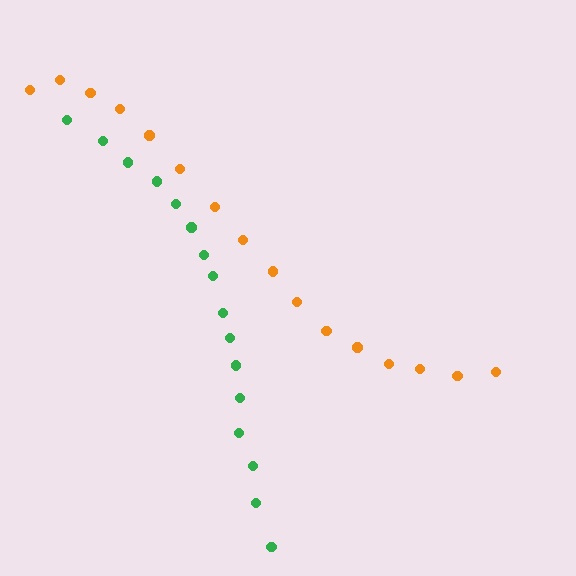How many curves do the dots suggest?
There are 2 distinct paths.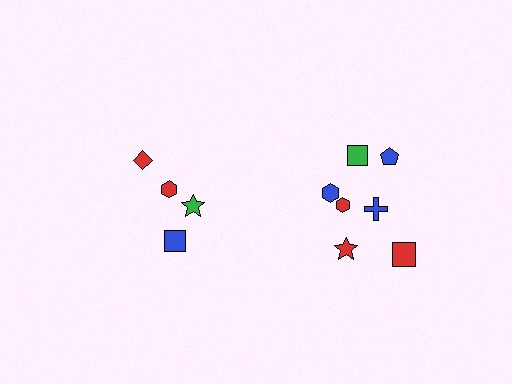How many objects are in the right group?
There are 7 objects.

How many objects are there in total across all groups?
There are 11 objects.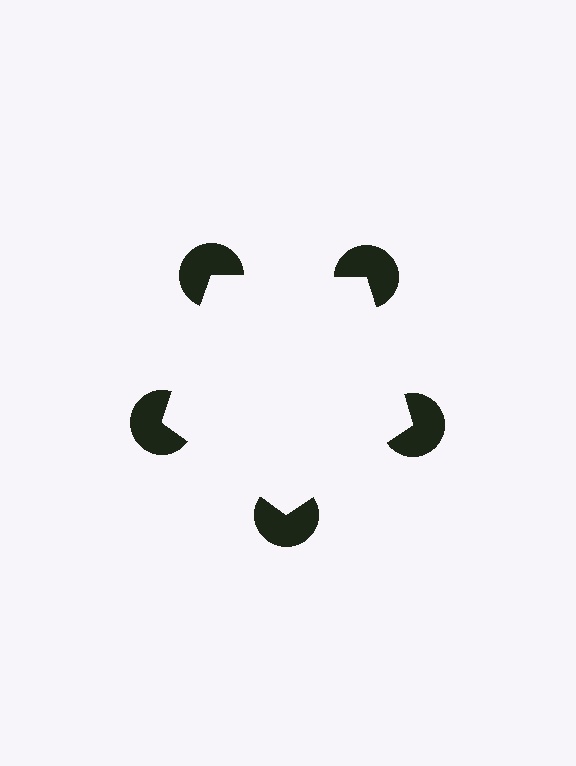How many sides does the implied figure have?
5 sides.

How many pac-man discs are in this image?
There are 5 — one at each vertex of the illusory pentagon.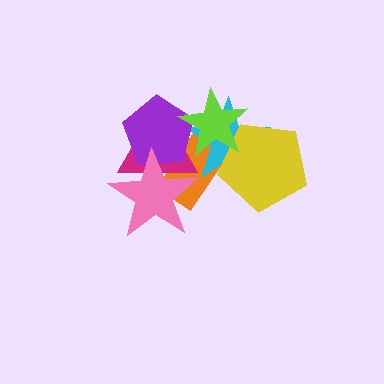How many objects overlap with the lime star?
5 objects overlap with the lime star.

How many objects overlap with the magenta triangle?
5 objects overlap with the magenta triangle.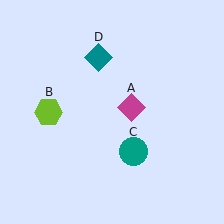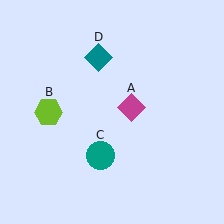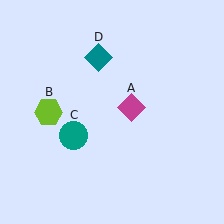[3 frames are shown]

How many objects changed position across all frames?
1 object changed position: teal circle (object C).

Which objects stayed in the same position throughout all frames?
Magenta diamond (object A) and lime hexagon (object B) and teal diamond (object D) remained stationary.